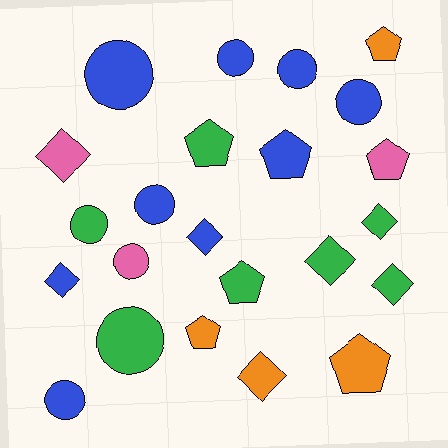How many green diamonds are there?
There are 3 green diamonds.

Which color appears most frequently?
Blue, with 9 objects.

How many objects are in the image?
There are 23 objects.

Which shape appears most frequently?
Circle, with 9 objects.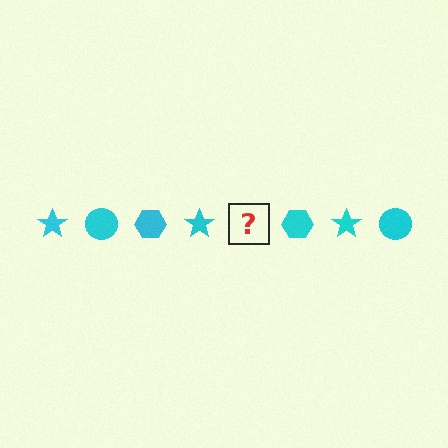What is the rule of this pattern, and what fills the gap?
The rule is that the pattern cycles through star, circle, hexagon shapes in cyan. The gap should be filled with a cyan circle.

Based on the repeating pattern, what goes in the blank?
The blank should be a cyan circle.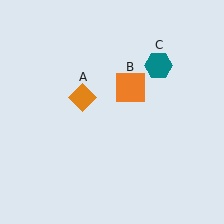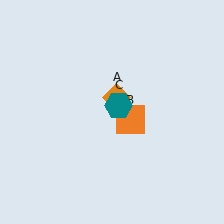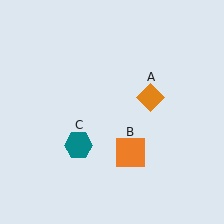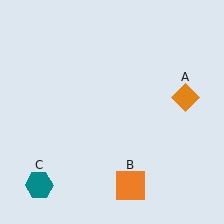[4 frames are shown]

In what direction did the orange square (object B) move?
The orange square (object B) moved down.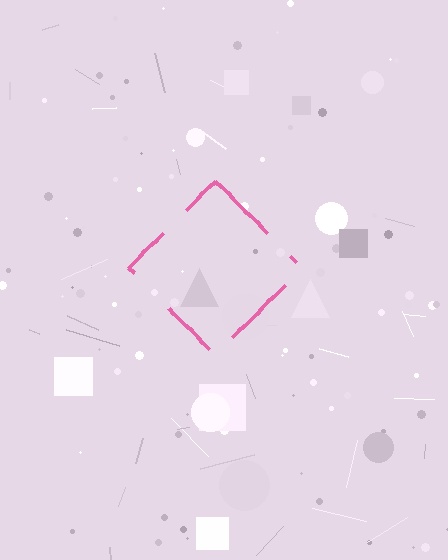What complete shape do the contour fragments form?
The contour fragments form a diamond.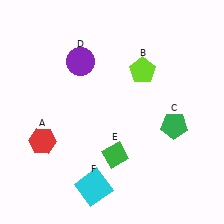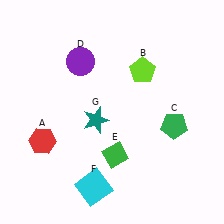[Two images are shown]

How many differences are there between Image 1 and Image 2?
There is 1 difference between the two images.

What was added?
A teal star (G) was added in Image 2.